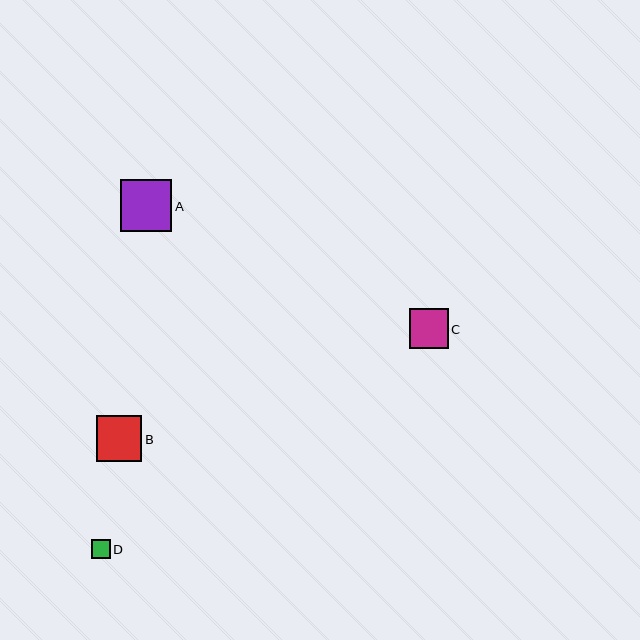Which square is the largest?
Square A is the largest with a size of approximately 52 pixels.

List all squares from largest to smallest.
From largest to smallest: A, B, C, D.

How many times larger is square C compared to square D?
Square C is approximately 2.1 times the size of square D.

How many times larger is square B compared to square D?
Square B is approximately 2.4 times the size of square D.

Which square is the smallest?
Square D is the smallest with a size of approximately 19 pixels.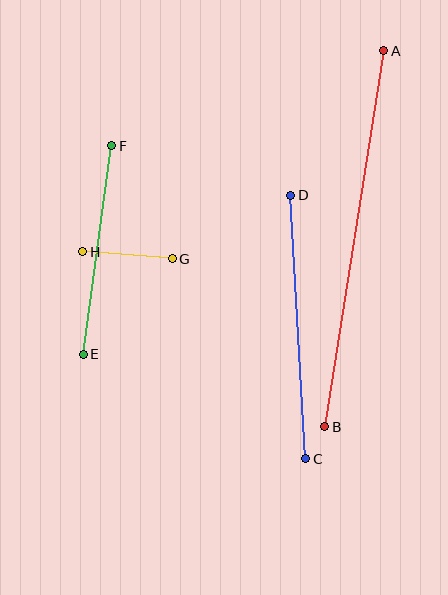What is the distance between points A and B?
The distance is approximately 381 pixels.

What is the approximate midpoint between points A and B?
The midpoint is at approximately (354, 239) pixels.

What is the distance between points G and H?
The distance is approximately 90 pixels.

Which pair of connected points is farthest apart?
Points A and B are farthest apart.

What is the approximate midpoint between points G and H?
The midpoint is at approximately (127, 255) pixels.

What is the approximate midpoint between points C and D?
The midpoint is at approximately (298, 327) pixels.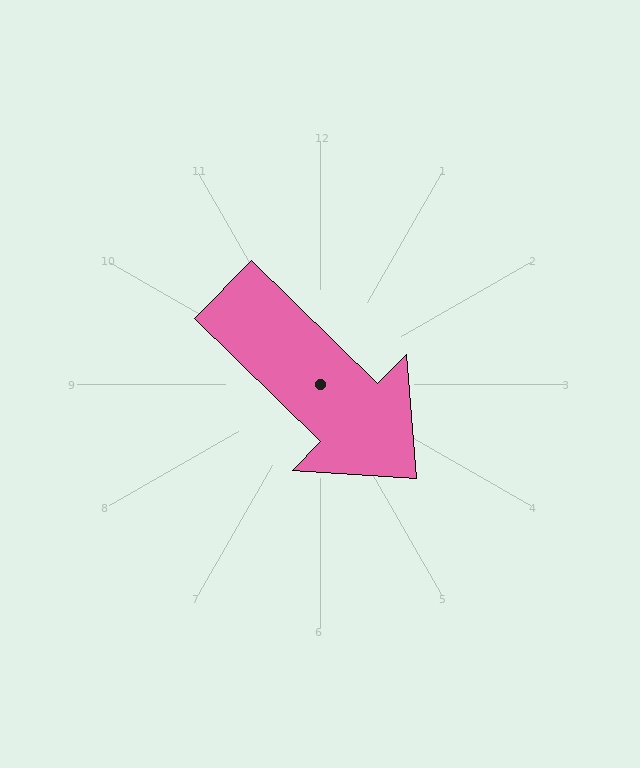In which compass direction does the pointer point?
Southeast.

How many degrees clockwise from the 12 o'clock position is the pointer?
Approximately 134 degrees.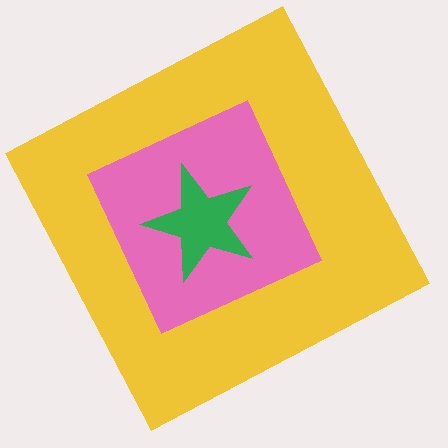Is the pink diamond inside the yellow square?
Yes.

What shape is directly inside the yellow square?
The pink diamond.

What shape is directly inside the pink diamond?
The green star.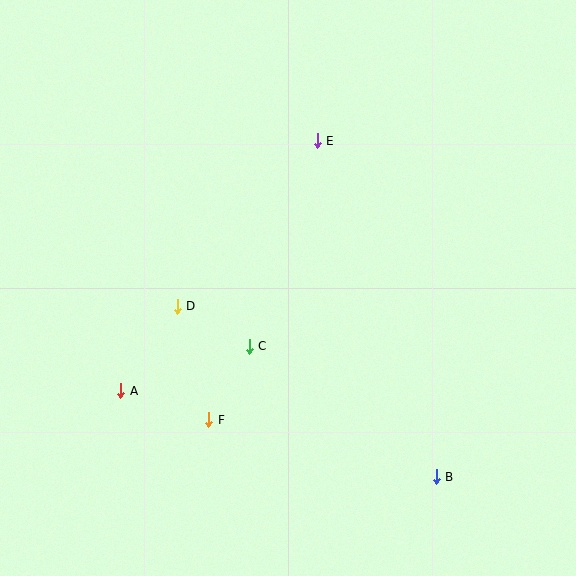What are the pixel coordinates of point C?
Point C is at (249, 346).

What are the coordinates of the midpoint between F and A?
The midpoint between F and A is at (165, 405).